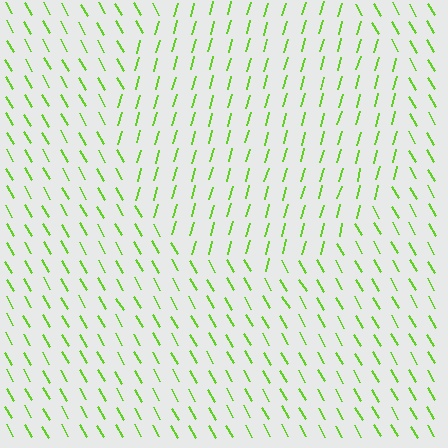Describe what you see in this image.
The image is filled with small lime line segments. A circle region in the image has lines oriented differently from the surrounding lines, creating a visible texture boundary.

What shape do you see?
I see a circle.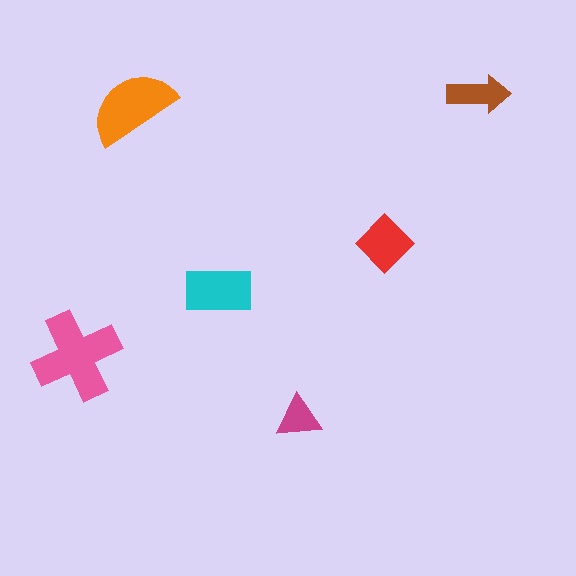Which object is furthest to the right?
The brown arrow is rightmost.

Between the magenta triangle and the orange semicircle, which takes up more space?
The orange semicircle.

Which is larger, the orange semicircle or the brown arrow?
The orange semicircle.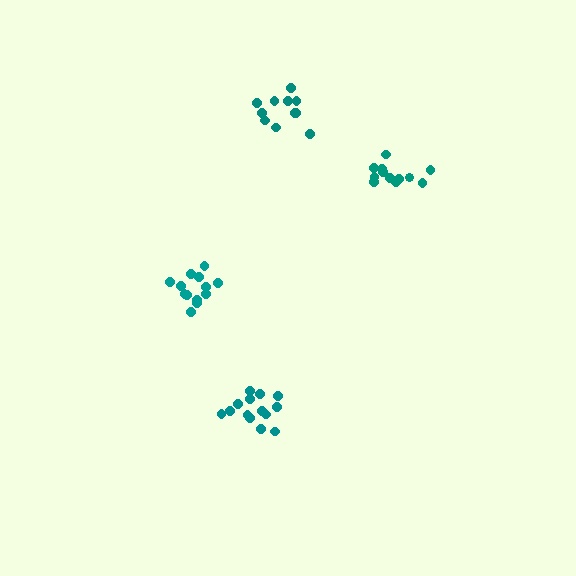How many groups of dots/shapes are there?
There are 4 groups.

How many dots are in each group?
Group 1: 13 dots, Group 2: 14 dots, Group 3: 12 dots, Group 4: 12 dots (51 total).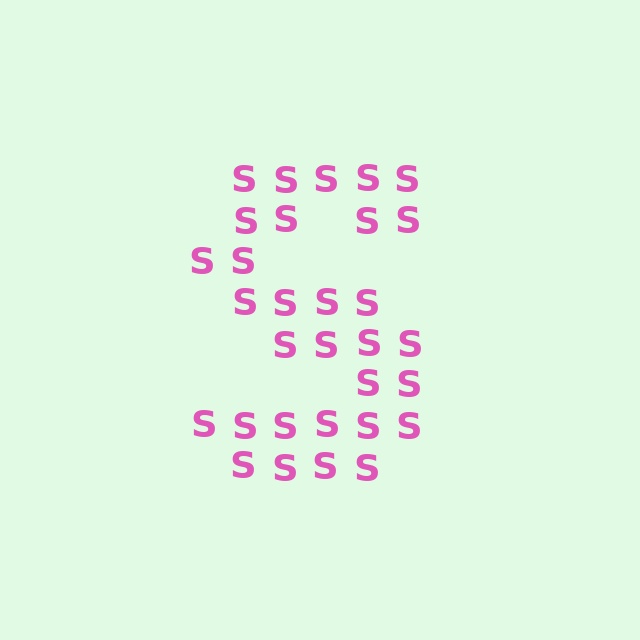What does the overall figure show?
The overall figure shows the letter S.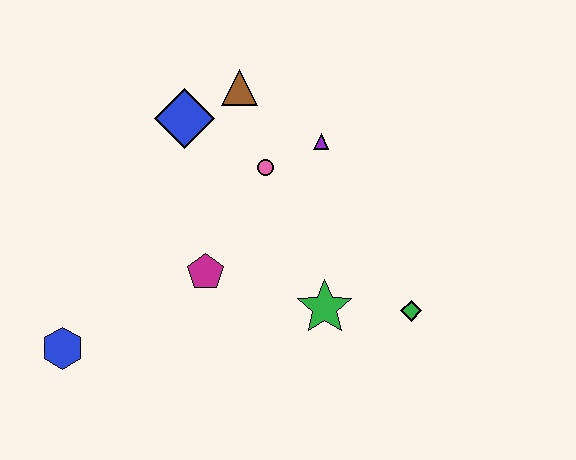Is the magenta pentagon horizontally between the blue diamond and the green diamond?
Yes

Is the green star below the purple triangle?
Yes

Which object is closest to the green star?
The green diamond is closest to the green star.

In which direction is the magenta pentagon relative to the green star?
The magenta pentagon is to the left of the green star.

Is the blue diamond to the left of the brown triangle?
Yes